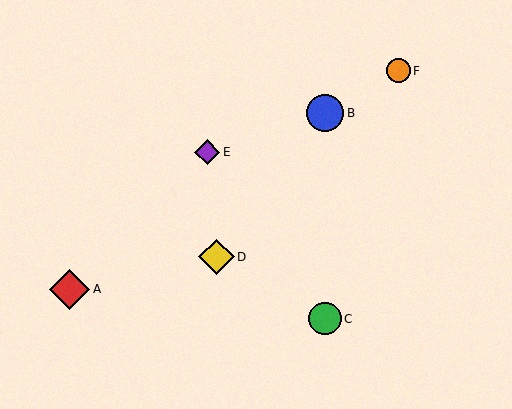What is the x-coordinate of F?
Object F is at x≈399.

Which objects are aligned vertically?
Objects B, C are aligned vertically.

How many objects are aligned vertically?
2 objects (B, C) are aligned vertically.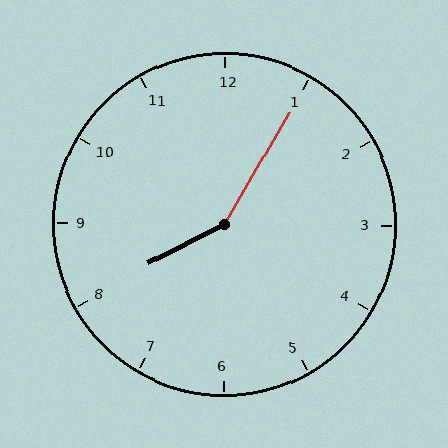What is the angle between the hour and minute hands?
Approximately 148 degrees.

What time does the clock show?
8:05.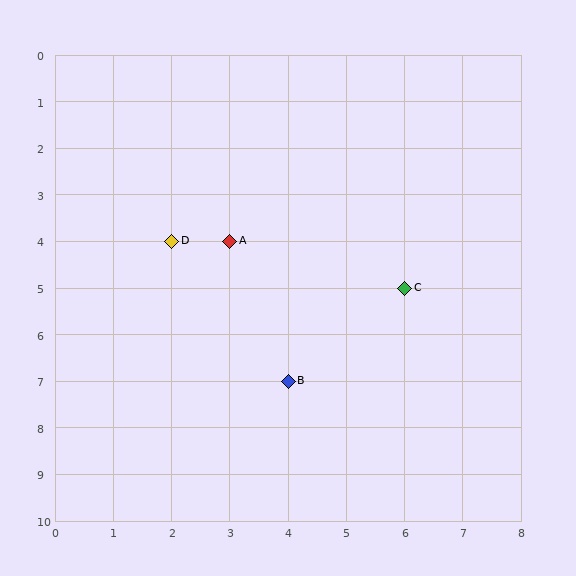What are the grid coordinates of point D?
Point D is at grid coordinates (2, 4).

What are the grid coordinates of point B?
Point B is at grid coordinates (4, 7).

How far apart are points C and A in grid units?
Points C and A are 3 columns and 1 row apart (about 3.2 grid units diagonally).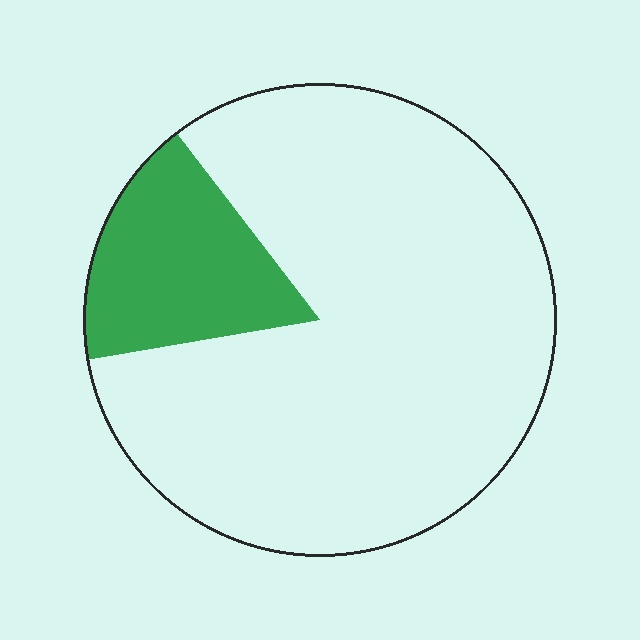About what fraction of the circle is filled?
About one sixth (1/6).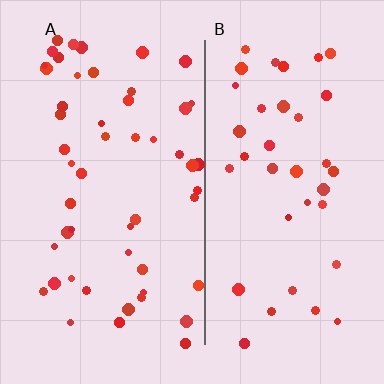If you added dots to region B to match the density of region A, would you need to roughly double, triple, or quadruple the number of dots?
Approximately double.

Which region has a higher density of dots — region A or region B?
A (the left).